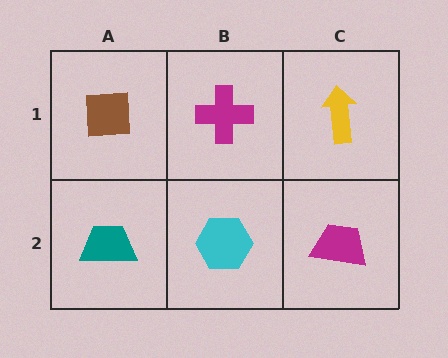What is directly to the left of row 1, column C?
A magenta cross.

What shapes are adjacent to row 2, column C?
A yellow arrow (row 1, column C), a cyan hexagon (row 2, column B).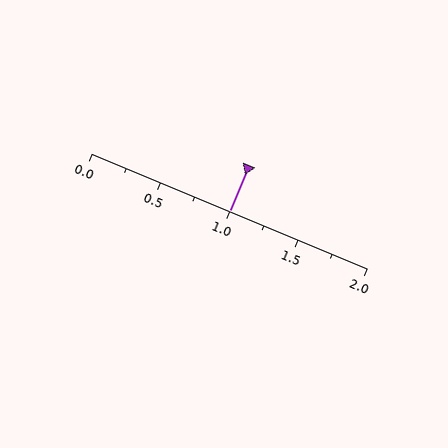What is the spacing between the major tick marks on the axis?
The major ticks are spaced 0.5 apart.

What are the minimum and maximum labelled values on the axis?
The axis runs from 0.0 to 2.0.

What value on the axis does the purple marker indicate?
The marker indicates approximately 1.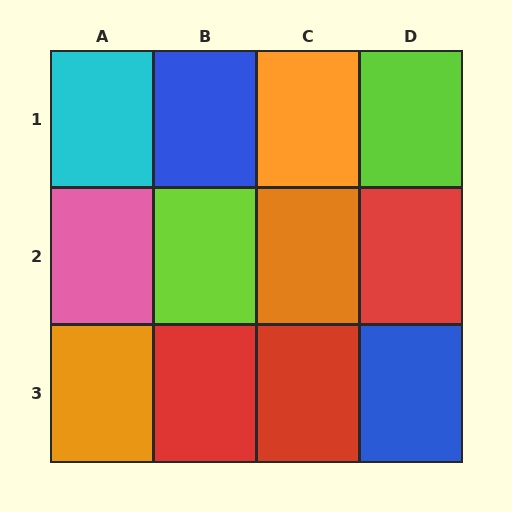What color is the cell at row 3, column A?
Orange.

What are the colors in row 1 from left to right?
Cyan, blue, orange, lime.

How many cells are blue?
2 cells are blue.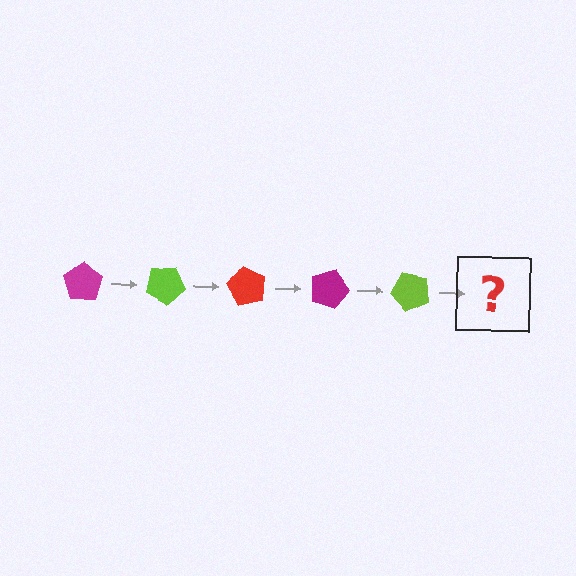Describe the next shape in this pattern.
It should be a red pentagon, rotated 150 degrees from the start.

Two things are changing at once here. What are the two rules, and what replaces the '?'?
The two rules are that it rotates 30 degrees each step and the color cycles through magenta, lime, and red. The '?' should be a red pentagon, rotated 150 degrees from the start.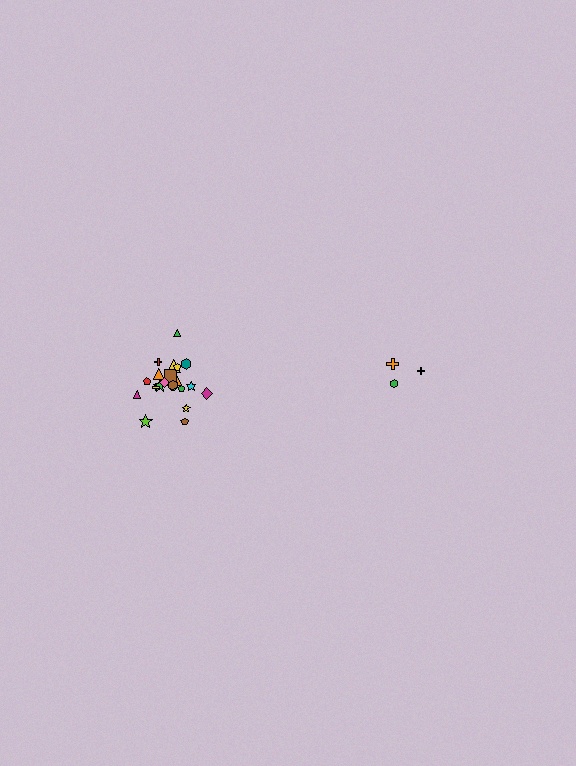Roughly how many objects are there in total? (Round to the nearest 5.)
Roughly 25 objects in total.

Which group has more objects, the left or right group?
The left group.